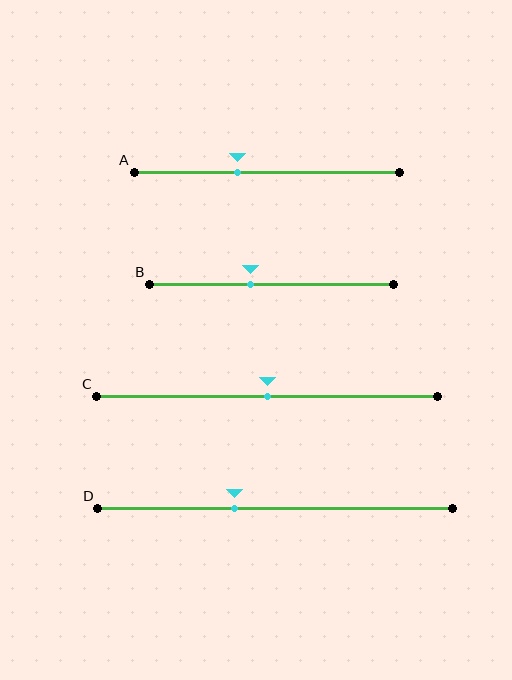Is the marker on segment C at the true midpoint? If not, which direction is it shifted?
Yes, the marker on segment C is at the true midpoint.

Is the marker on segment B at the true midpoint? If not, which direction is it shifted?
No, the marker on segment B is shifted to the left by about 9% of the segment length.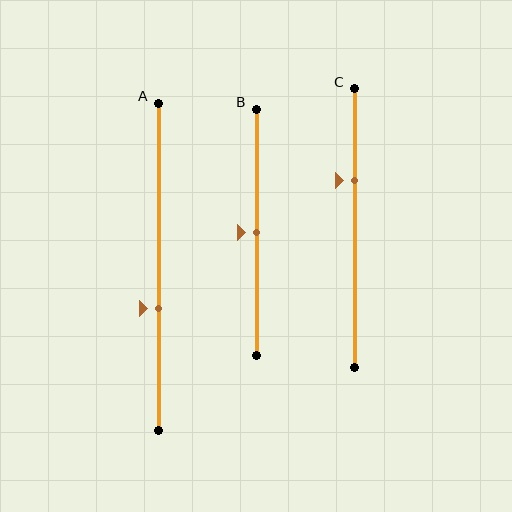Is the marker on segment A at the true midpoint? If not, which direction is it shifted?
No, the marker on segment A is shifted downward by about 13% of the segment length.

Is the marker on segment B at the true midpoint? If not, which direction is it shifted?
Yes, the marker on segment B is at the true midpoint.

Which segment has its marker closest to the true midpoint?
Segment B has its marker closest to the true midpoint.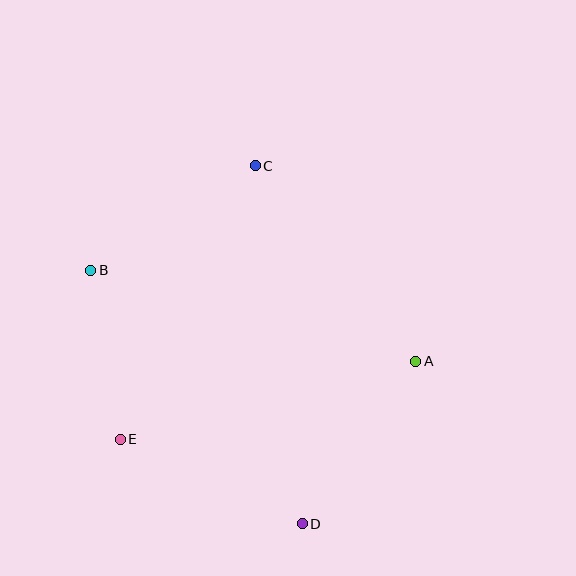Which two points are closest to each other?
Points B and E are closest to each other.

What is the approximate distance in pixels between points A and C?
The distance between A and C is approximately 253 pixels.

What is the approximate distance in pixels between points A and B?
The distance between A and B is approximately 338 pixels.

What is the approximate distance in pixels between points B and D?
The distance between B and D is approximately 330 pixels.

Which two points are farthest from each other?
Points C and D are farthest from each other.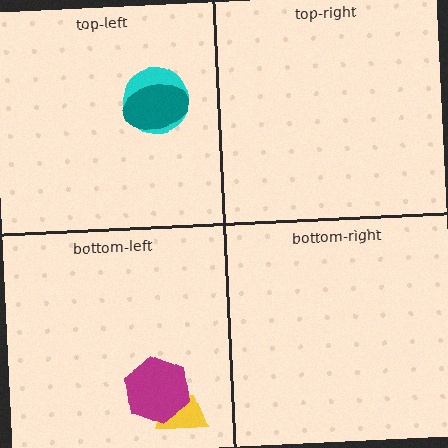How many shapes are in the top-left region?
2.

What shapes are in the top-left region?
The cyan circle, the teal ellipse.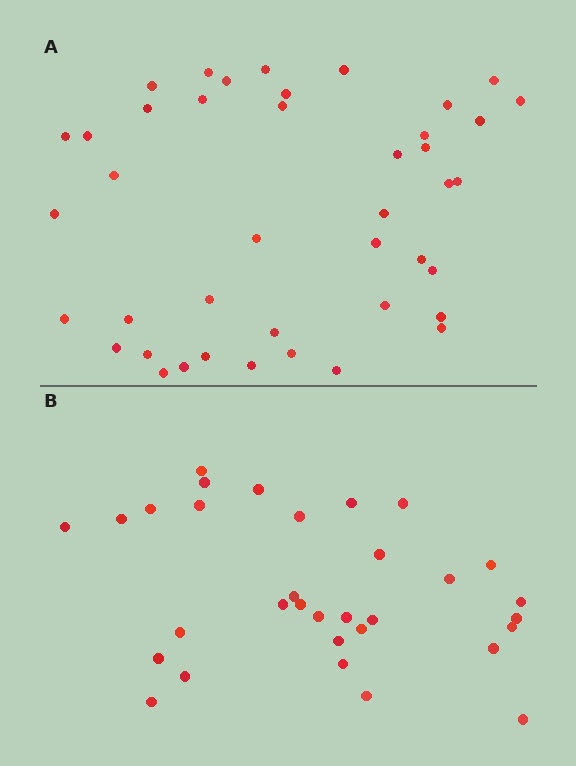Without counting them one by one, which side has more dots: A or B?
Region A (the top region) has more dots.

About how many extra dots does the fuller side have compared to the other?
Region A has roughly 10 or so more dots than region B.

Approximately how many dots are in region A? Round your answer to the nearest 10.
About 40 dots. (The exact count is 42, which rounds to 40.)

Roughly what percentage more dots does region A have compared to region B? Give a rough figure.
About 30% more.